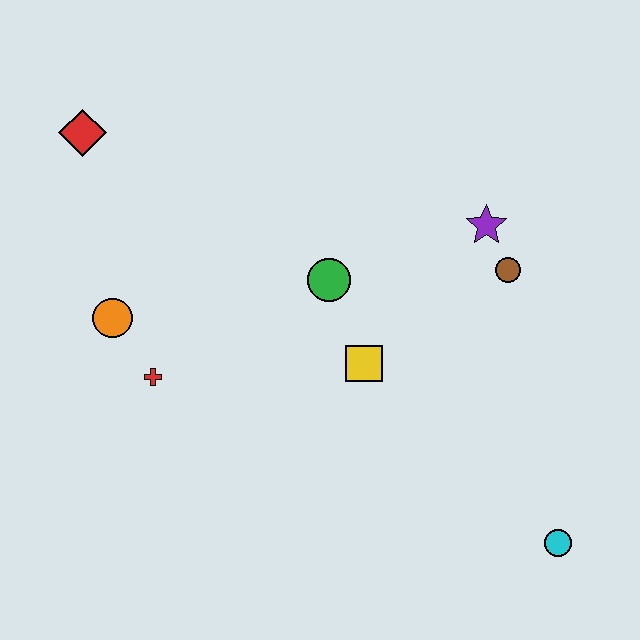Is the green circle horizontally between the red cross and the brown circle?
Yes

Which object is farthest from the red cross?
The cyan circle is farthest from the red cross.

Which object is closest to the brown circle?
The purple star is closest to the brown circle.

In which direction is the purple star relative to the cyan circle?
The purple star is above the cyan circle.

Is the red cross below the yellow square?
Yes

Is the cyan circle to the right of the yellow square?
Yes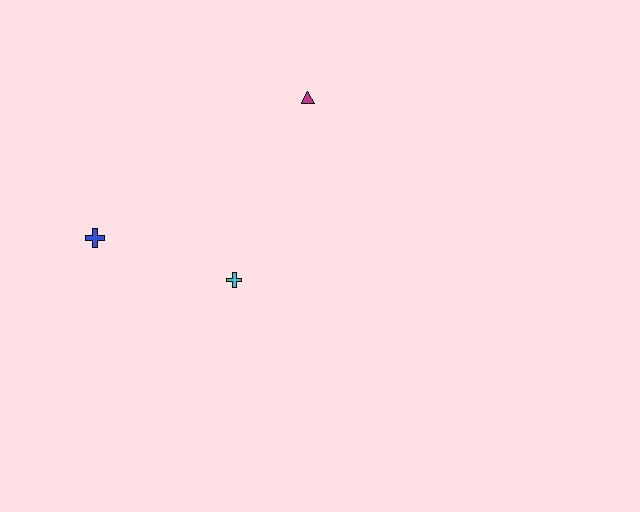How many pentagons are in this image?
There are no pentagons.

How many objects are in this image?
There are 3 objects.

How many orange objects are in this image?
There are no orange objects.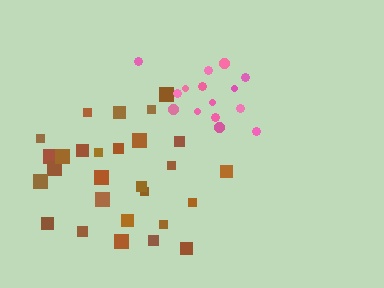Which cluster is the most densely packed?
Pink.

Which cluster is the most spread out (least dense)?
Brown.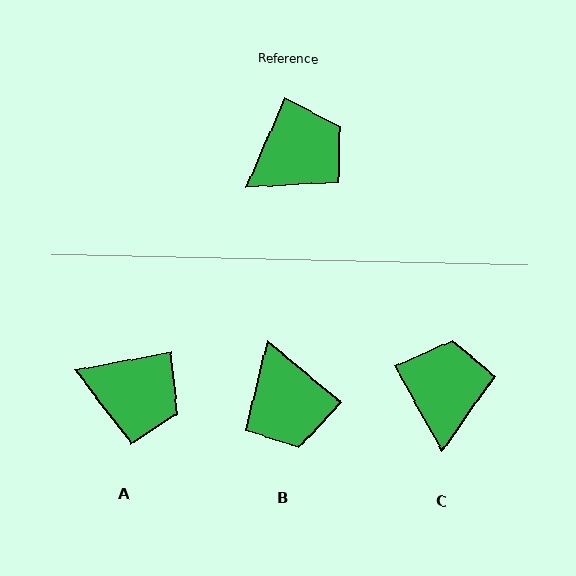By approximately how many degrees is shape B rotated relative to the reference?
Approximately 107 degrees clockwise.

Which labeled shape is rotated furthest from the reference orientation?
B, about 107 degrees away.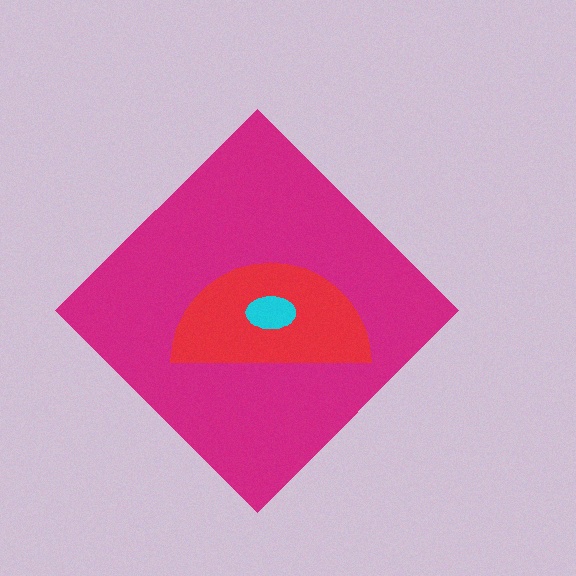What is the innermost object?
The cyan ellipse.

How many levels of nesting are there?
3.